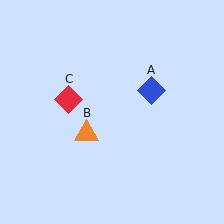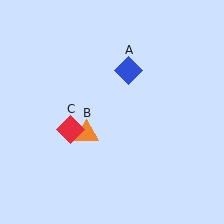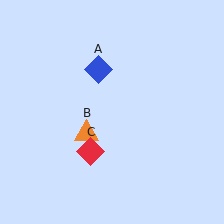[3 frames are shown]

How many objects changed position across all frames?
2 objects changed position: blue diamond (object A), red diamond (object C).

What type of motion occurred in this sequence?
The blue diamond (object A), red diamond (object C) rotated counterclockwise around the center of the scene.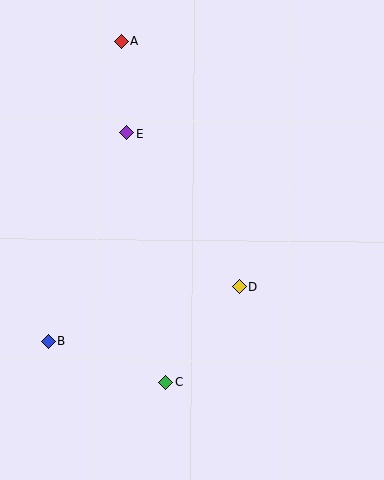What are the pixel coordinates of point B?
Point B is at (48, 341).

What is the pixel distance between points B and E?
The distance between B and E is 222 pixels.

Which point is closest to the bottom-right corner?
Point C is closest to the bottom-right corner.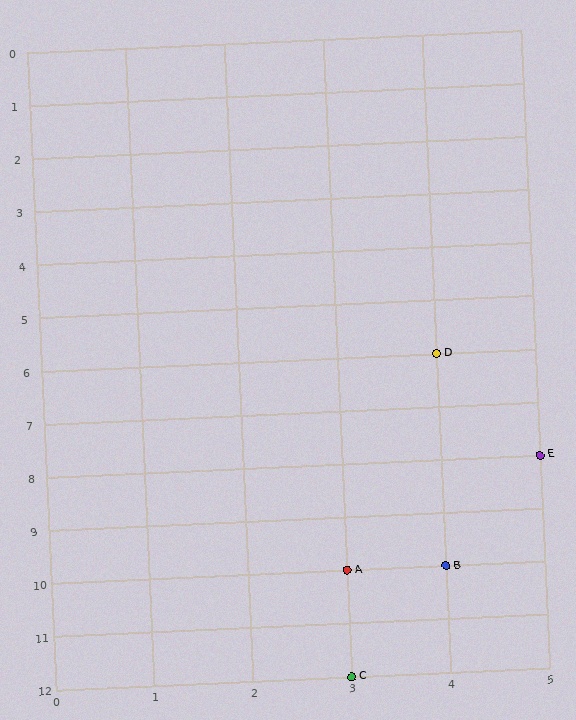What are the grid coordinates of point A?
Point A is at grid coordinates (3, 10).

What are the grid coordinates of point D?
Point D is at grid coordinates (4, 6).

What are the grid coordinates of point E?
Point E is at grid coordinates (5, 8).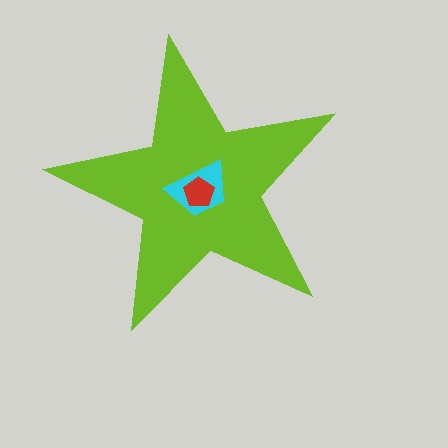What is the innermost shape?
The red pentagon.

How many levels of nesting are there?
3.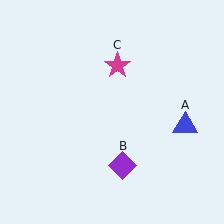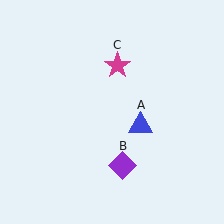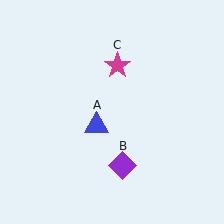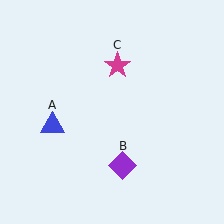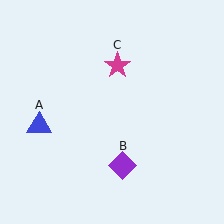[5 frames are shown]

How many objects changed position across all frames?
1 object changed position: blue triangle (object A).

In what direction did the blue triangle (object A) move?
The blue triangle (object A) moved left.